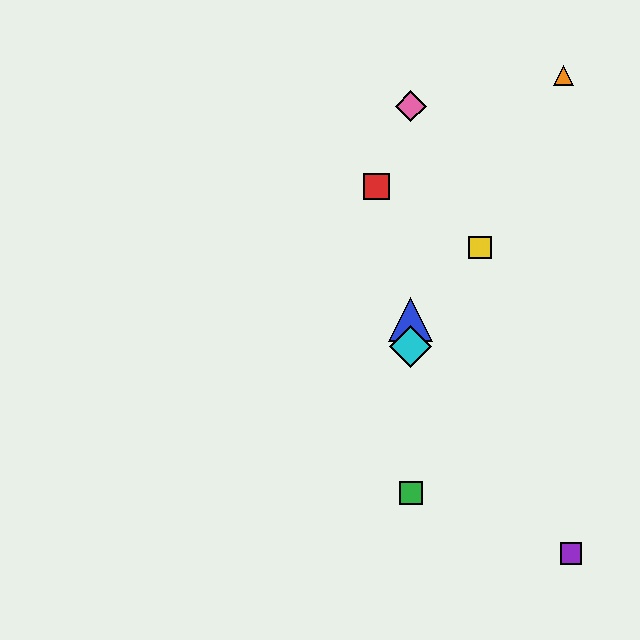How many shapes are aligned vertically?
4 shapes (the blue triangle, the green square, the cyan diamond, the pink diamond) are aligned vertically.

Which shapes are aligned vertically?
The blue triangle, the green square, the cyan diamond, the pink diamond are aligned vertically.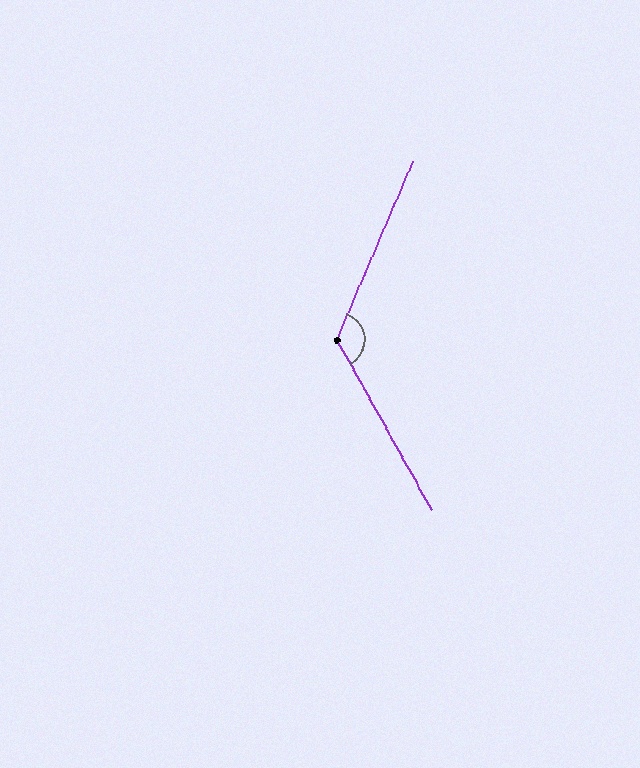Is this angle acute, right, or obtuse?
It is obtuse.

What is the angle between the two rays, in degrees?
Approximately 128 degrees.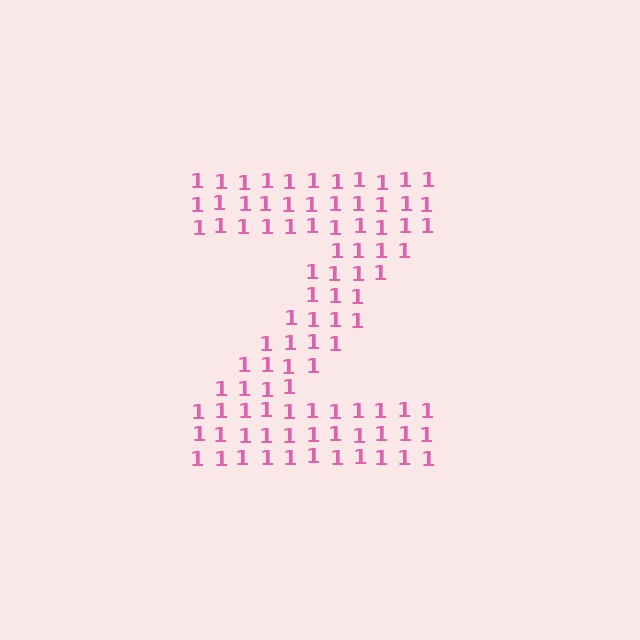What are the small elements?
The small elements are digit 1's.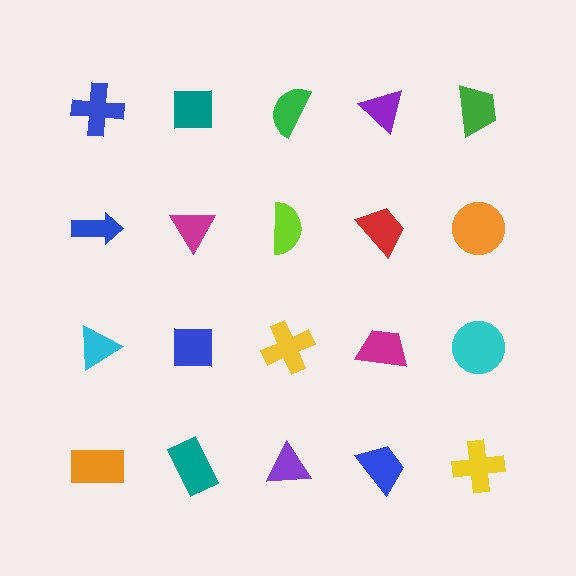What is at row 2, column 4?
A red trapezoid.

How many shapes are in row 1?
5 shapes.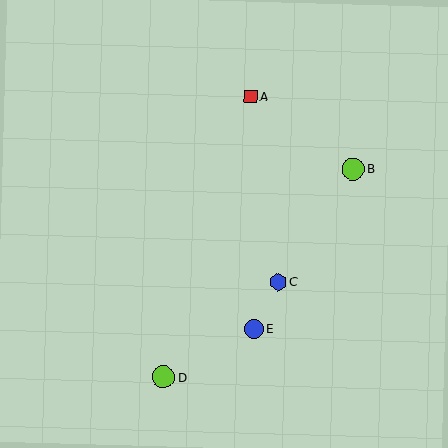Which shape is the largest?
The lime circle (labeled D) is the largest.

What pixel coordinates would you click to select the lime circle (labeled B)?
Click at (353, 169) to select the lime circle B.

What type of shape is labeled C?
Shape C is a blue hexagon.